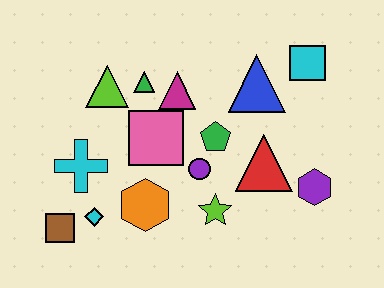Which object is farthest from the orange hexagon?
The cyan square is farthest from the orange hexagon.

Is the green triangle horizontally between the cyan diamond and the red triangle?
Yes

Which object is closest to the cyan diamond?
The brown square is closest to the cyan diamond.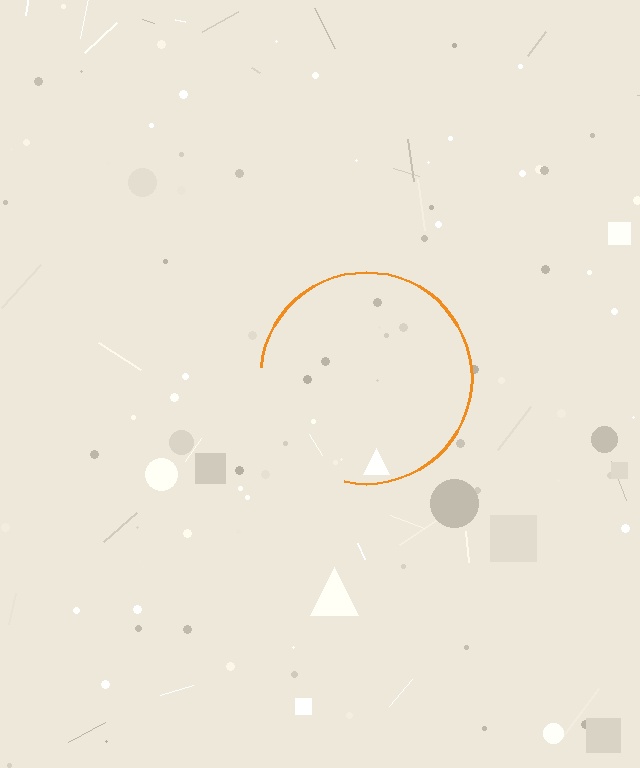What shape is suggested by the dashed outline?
The dashed outline suggests a circle.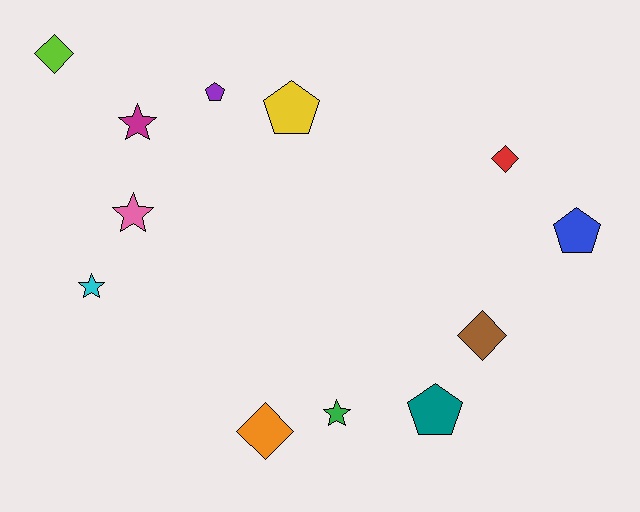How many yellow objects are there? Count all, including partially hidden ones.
There is 1 yellow object.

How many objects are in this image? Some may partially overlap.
There are 12 objects.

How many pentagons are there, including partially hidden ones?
There are 4 pentagons.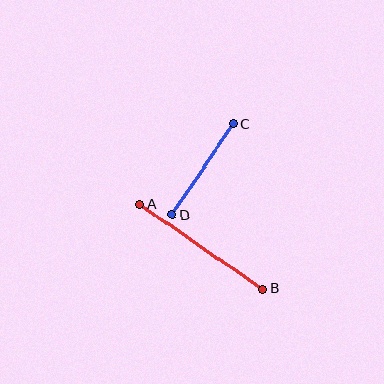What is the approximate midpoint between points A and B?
The midpoint is at approximately (201, 247) pixels.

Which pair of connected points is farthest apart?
Points A and B are farthest apart.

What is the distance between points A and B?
The distance is approximately 149 pixels.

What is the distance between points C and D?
The distance is approximately 110 pixels.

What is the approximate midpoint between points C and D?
The midpoint is at approximately (203, 169) pixels.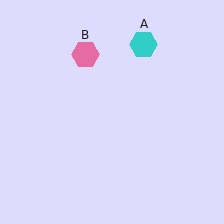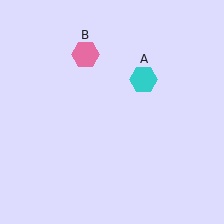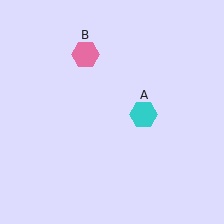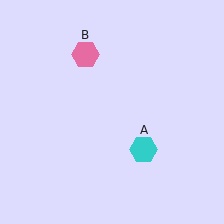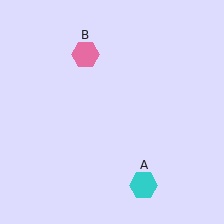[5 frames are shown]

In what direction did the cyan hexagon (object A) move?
The cyan hexagon (object A) moved down.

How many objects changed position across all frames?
1 object changed position: cyan hexagon (object A).